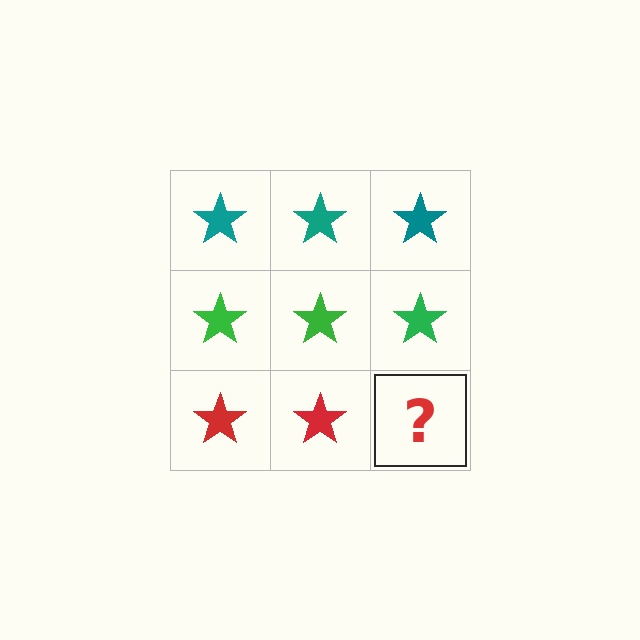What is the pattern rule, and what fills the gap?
The rule is that each row has a consistent color. The gap should be filled with a red star.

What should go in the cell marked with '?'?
The missing cell should contain a red star.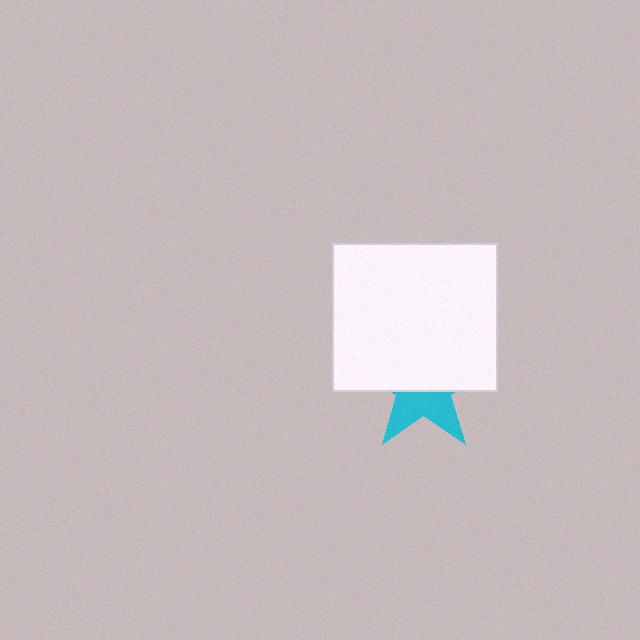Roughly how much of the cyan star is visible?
A small part of it is visible (roughly 41%).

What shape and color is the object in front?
The object in front is a white rectangle.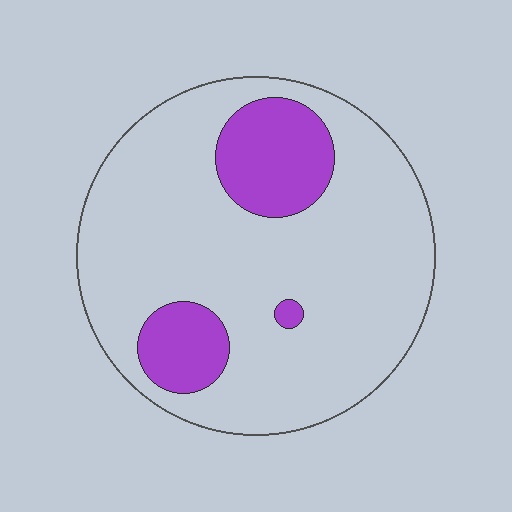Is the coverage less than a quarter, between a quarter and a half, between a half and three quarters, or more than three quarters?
Less than a quarter.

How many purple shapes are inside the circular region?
3.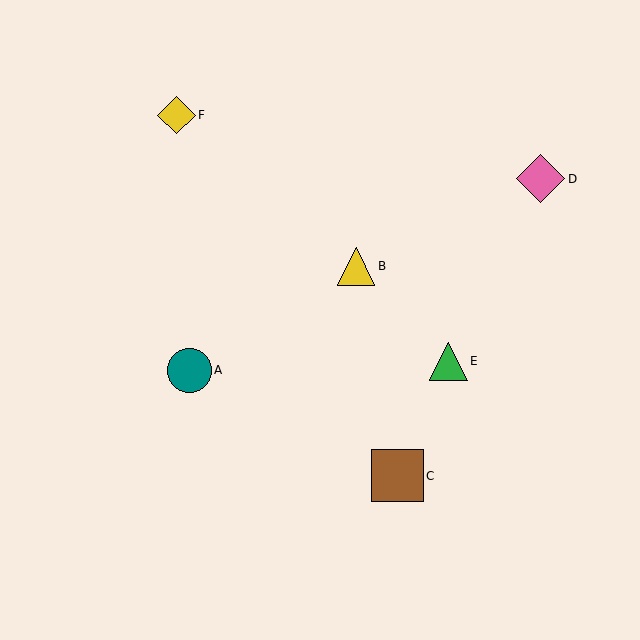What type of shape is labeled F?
Shape F is a yellow diamond.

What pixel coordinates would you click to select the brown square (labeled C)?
Click at (397, 476) to select the brown square C.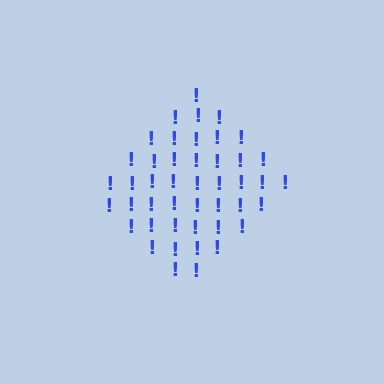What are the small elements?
The small elements are exclamation marks.